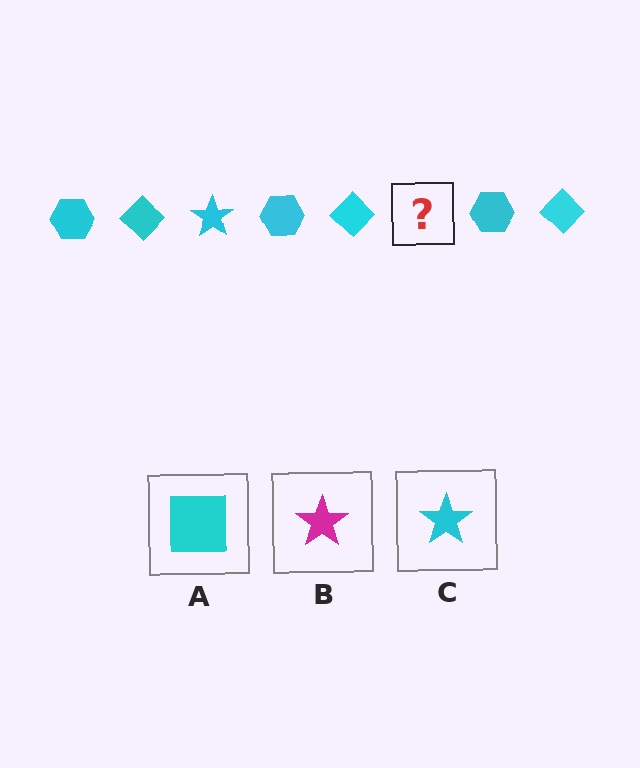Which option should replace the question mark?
Option C.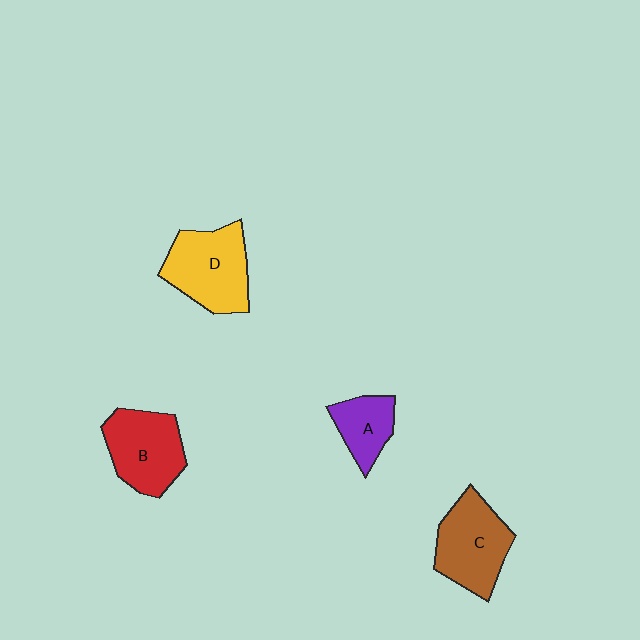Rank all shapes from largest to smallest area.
From largest to smallest: D (yellow), C (brown), B (red), A (purple).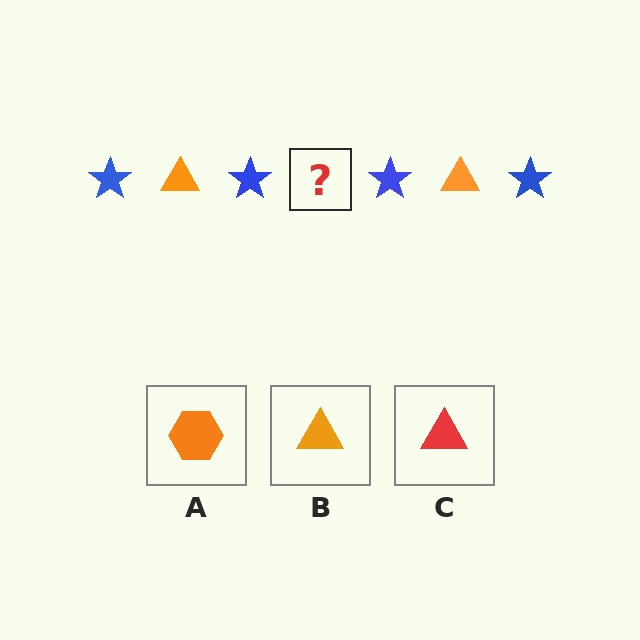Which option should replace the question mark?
Option B.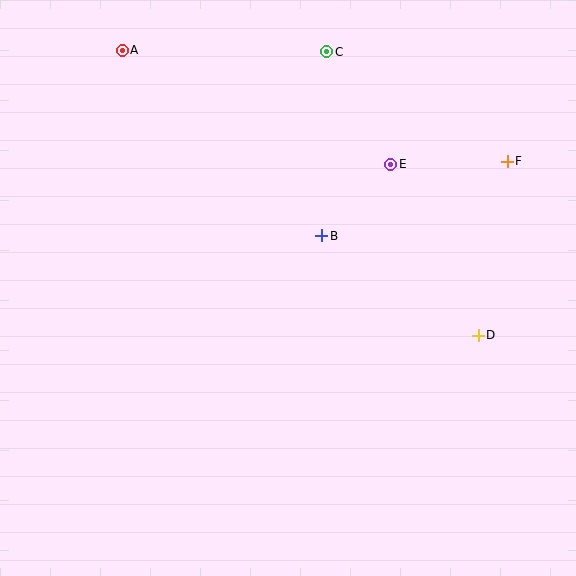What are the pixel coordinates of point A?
Point A is at (122, 50).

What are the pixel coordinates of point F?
Point F is at (507, 161).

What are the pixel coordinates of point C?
Point C is at (327, 52).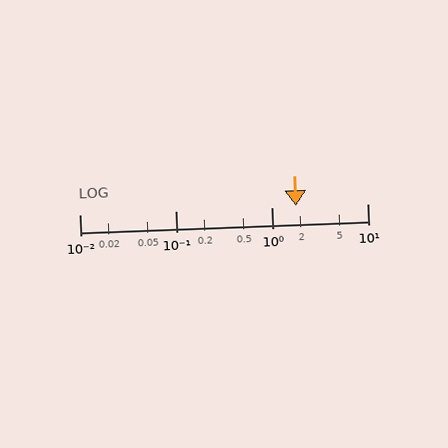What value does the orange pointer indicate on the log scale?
The pointer indicates approximately 1.8.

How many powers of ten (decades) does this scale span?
The scale spans 3 decades, from 0.01 to 10.